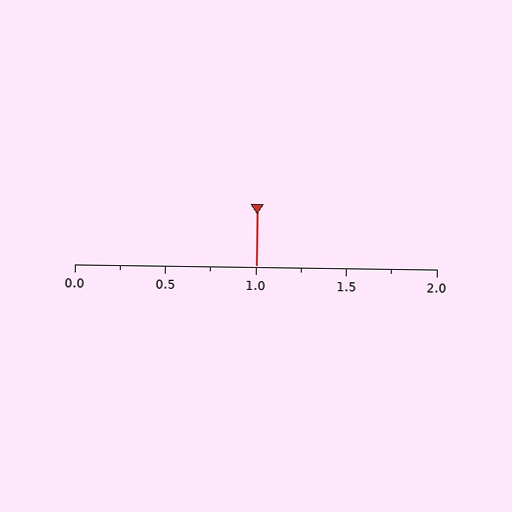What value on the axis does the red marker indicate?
The marker indicates approximately 1.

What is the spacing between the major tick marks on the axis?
The major ticks are spaced 0.5 apart.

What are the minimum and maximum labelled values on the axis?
The axis runs from 0.0 to 2.0.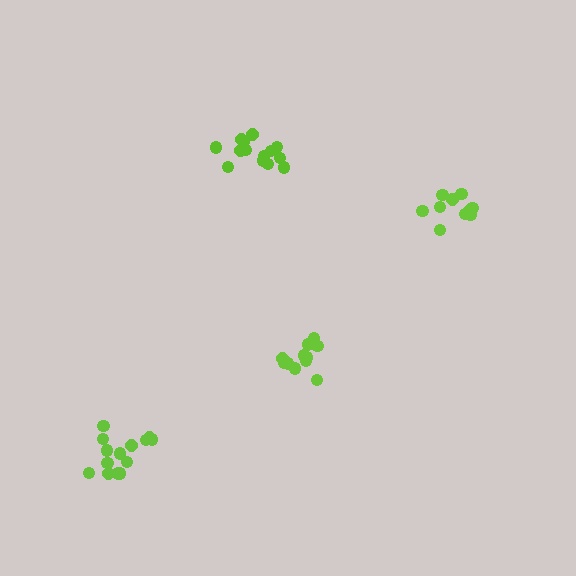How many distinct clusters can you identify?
There are 4 distinct clusters.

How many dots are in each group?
Group 1: 11 dots, Group 2: 14 dots, Group 3: 11 dots, Group 4: 14 dots (50 total).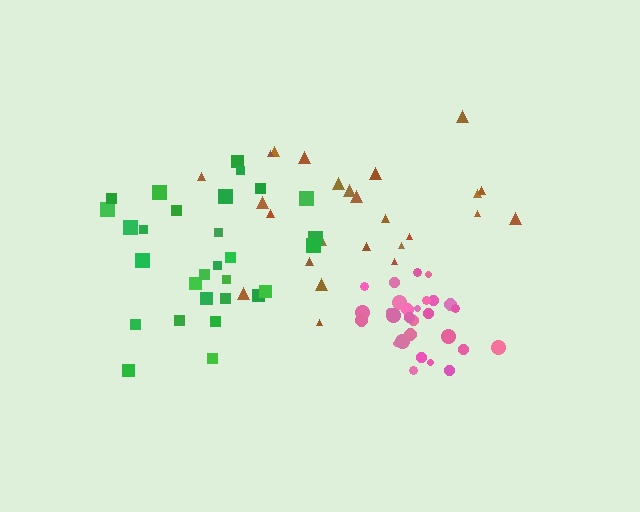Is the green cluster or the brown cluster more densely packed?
Green.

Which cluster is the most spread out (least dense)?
Brown.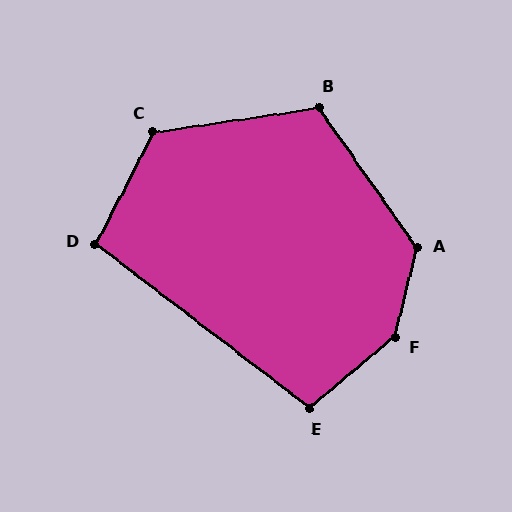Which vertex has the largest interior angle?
F, at approximately 143 degrees.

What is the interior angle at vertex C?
Approximately 126 degrees (obtuse).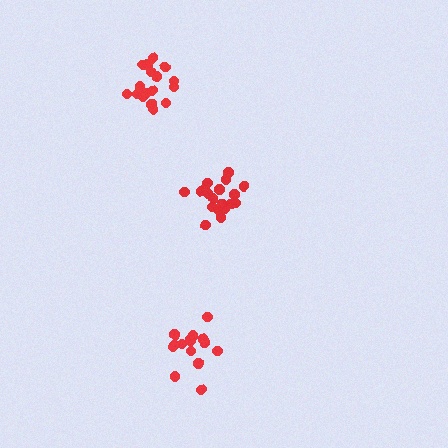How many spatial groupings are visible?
There are 3 spatial groupings.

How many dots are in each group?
Group 1: 14 dots, Group 2: 18 dots, Group 3: 20 dots (52 total).